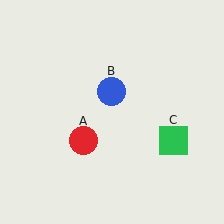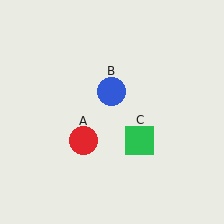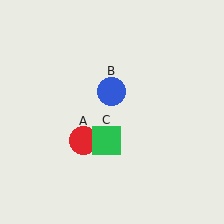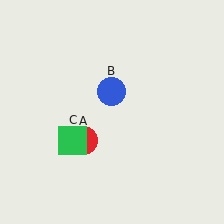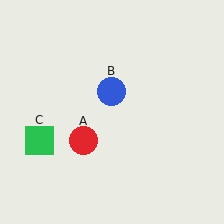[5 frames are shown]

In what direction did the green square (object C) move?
The green square (object C) moved left.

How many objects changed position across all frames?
1 object changed position: green square (object C).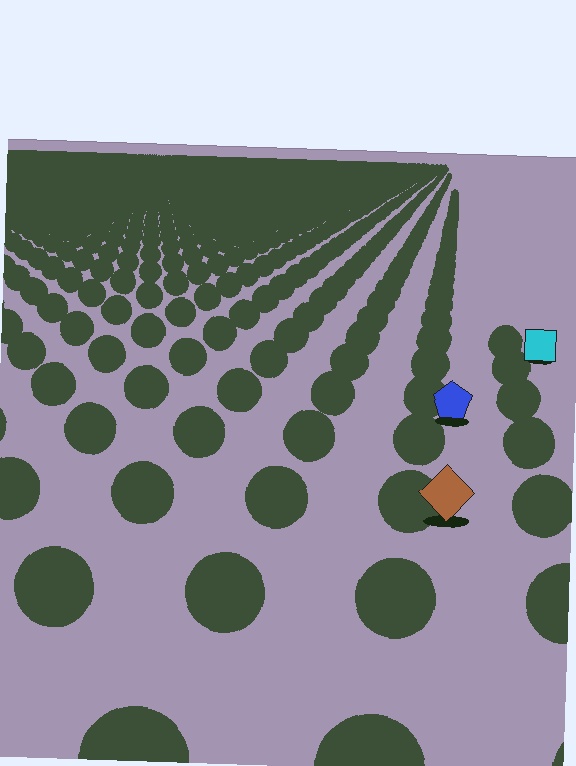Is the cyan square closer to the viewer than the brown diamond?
No. The brown diamond is closer — you can tell from the texture gradient: the ground texture is coarser near it.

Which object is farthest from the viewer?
The cyan square is farthest from the viewer. It appears smaller and the ground texture around it is denser.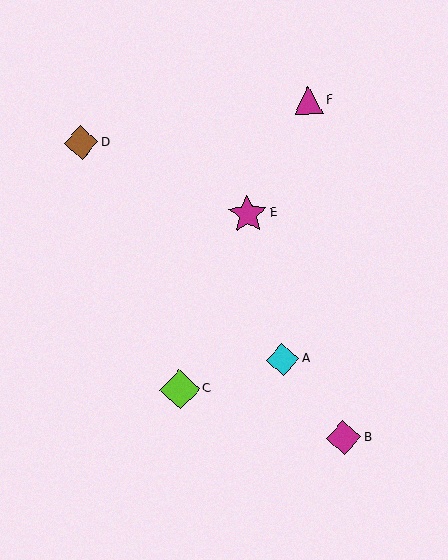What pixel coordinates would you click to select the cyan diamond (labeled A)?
Click at (283, 360) to select the cyan diamond A.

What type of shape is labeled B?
Shape B is a magenta diamond.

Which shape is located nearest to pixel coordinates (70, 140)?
The brown diamond (labeled D) at (81, 143) is nearest to that location.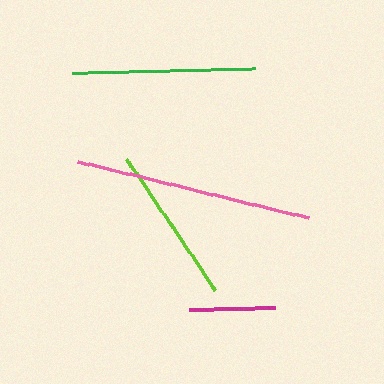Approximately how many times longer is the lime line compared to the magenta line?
The lime line is approximately 1.8 times the length of the magenta line.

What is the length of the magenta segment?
The magenta segment is approximately 87 pixels long.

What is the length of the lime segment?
The lime segment is approximately 160 pixels long.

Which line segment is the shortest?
The magenta line is the shortest at approximately 87 pixels.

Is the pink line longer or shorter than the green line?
The pink line is longer than the green line.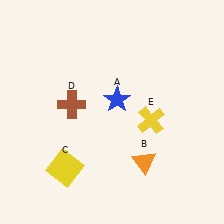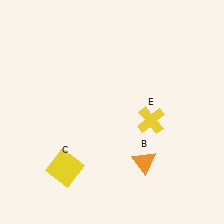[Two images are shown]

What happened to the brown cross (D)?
The brown cross (D) was removed in Image 2. It was in the top-left area of Image 1.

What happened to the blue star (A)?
The blue star (A) was removed in Image 2. It was in the top-right area of Image 1.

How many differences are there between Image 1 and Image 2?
There are 2 differences between the two images.